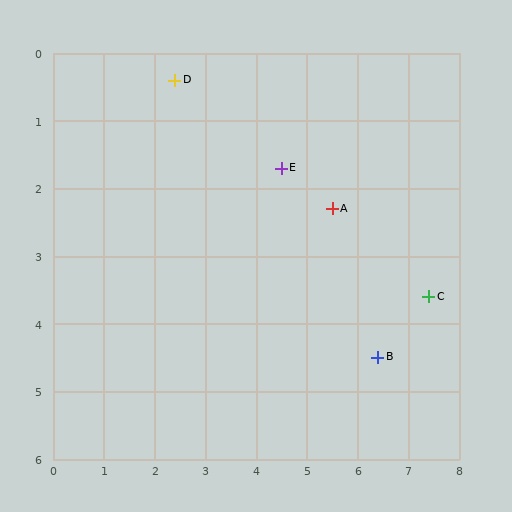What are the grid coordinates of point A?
Point A is at approximately (5.5, 2.3).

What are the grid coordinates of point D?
Point D is at approximately (2.4, 0.4).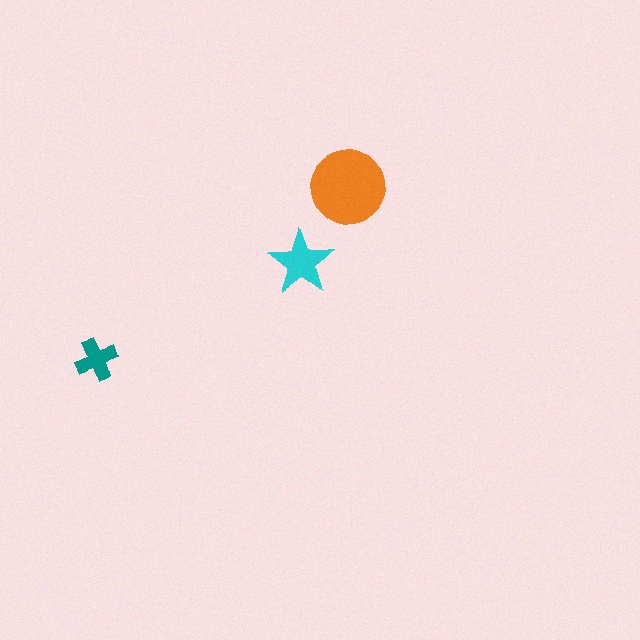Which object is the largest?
The orange circle.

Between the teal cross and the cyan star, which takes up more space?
The cyan star.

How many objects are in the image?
There are 3 objects in the image.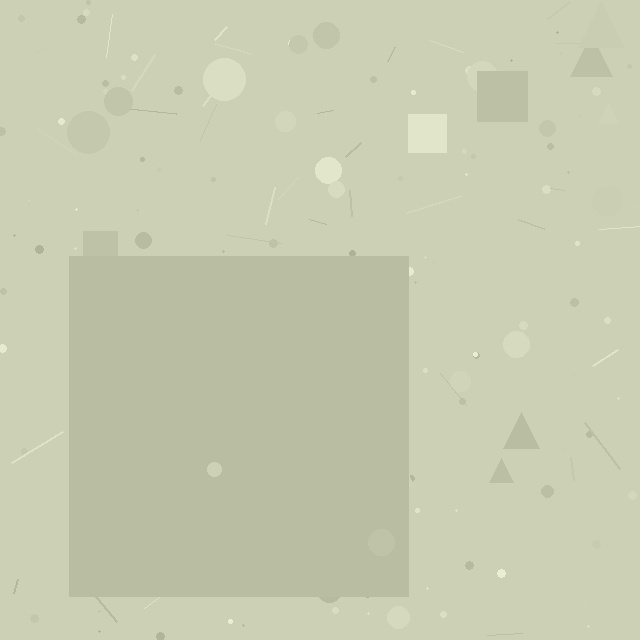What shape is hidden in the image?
A square is hidden in the image.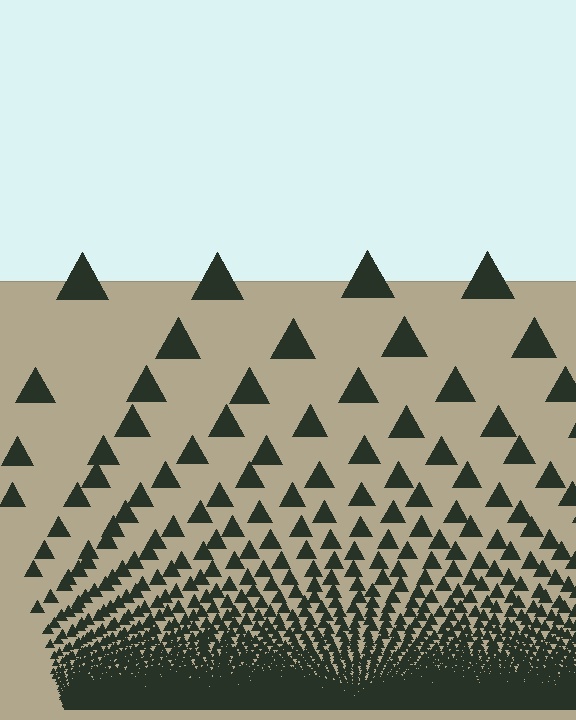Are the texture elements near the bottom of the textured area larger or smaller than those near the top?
Smaller. The gradient is inverted — elements near the bottom are smaller and denser.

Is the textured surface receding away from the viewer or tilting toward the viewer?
The surface appears to tilt toward the viewer. Texture elements get larger and sparser toward the top.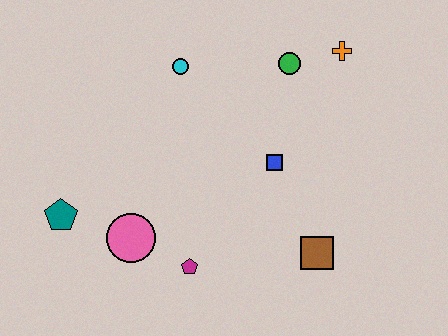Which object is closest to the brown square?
The blue square is closest to the brown square.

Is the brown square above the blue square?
No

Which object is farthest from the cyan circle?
The brown square is farthest from the cyan circle.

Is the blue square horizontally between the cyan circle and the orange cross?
Yes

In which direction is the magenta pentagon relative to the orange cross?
The magenta pentagon is below the orange cross.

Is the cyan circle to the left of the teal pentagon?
No